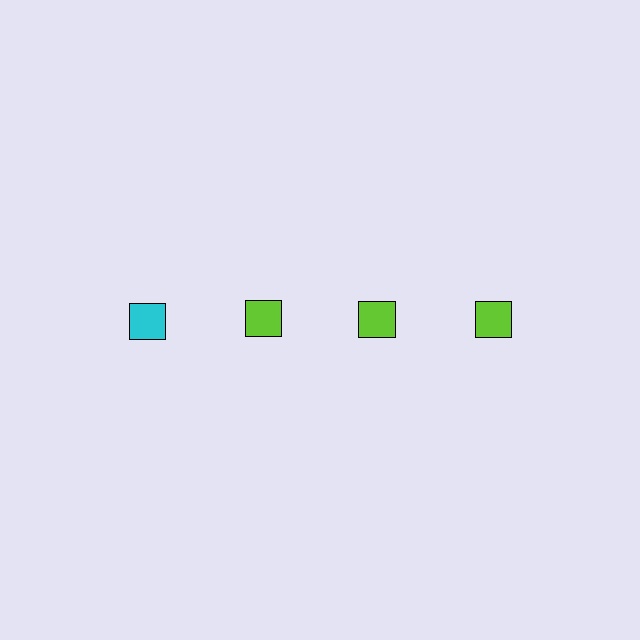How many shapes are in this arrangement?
There are 4 shapes arranged in a grid pattern.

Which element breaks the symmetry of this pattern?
The cyan square in the top row, leftmost column breaks the symmetry. All other shapes are lime squares.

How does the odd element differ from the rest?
It has a different color: cyan instead of lime.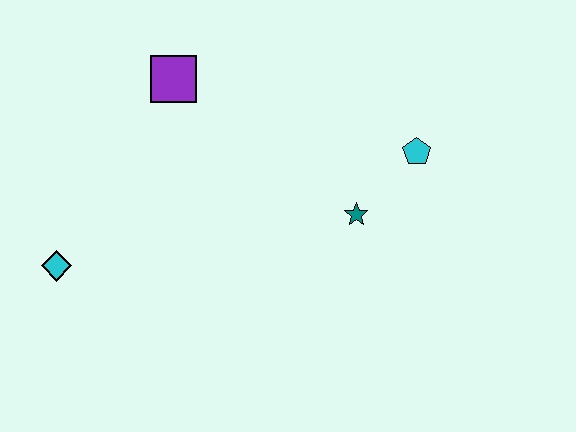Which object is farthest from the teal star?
The cyan diamond is farthest from the teal star.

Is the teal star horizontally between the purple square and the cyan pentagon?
Yes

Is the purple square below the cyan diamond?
No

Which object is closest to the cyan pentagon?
The teal star is closest to the cyan pentagon.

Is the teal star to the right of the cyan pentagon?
No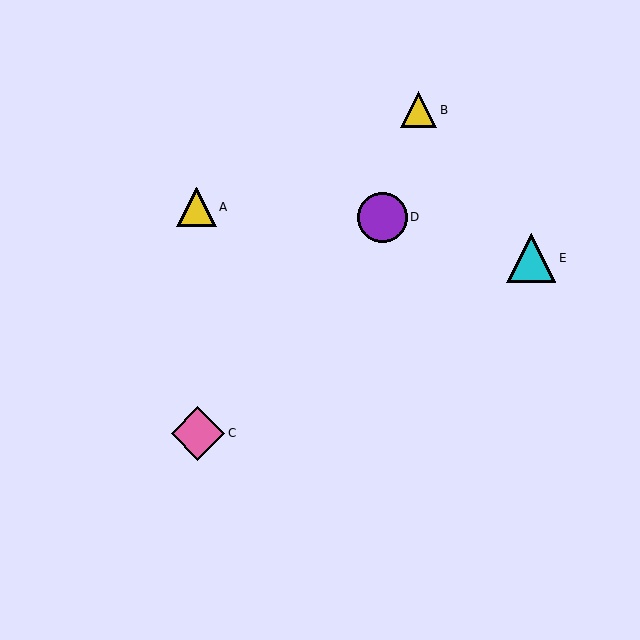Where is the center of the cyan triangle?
The center of the cyan triangle is at (531, 258).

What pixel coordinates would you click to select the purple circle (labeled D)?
Click at (382, 217) to select the purple circle D.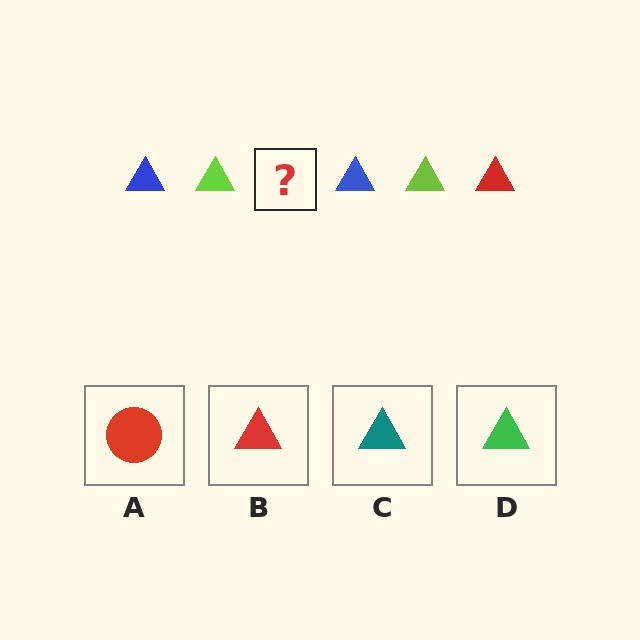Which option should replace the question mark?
Option B.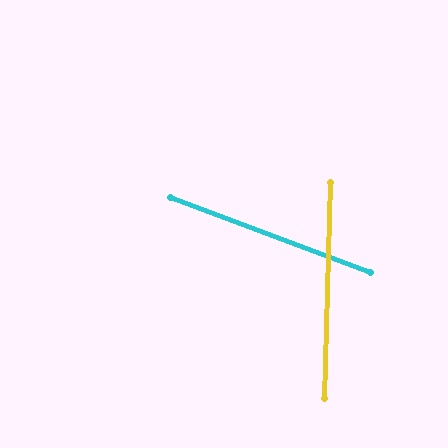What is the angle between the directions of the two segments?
Approximately 71 degrees.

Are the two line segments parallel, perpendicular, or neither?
Neither parallel nor perpendicular — they differ by about 71°.